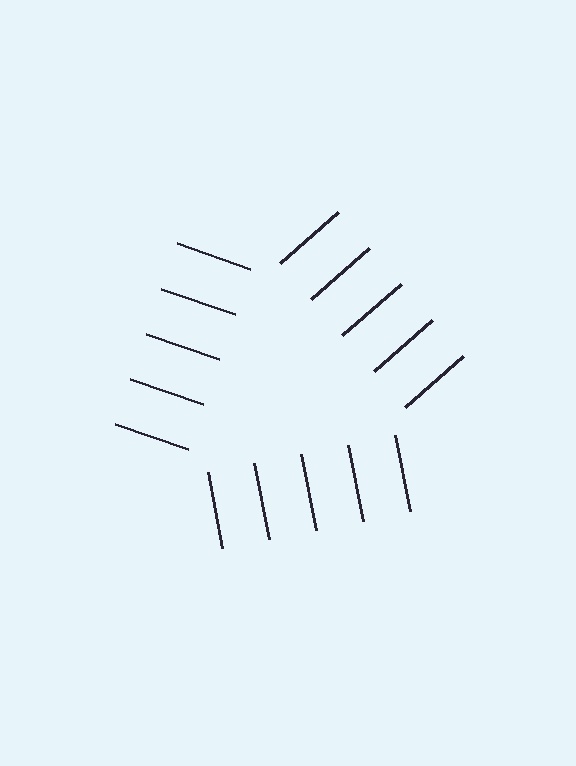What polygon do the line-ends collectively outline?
An illusory triangle — the line segments terminate on its edges but no continuous stroke is drawn.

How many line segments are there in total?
15 — 5 along each of the 3 edges.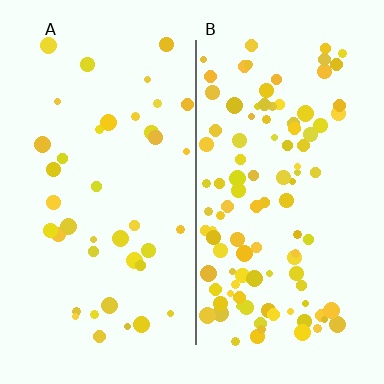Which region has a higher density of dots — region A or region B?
B (the right).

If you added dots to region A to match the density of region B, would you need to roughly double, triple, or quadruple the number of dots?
Approximately triple.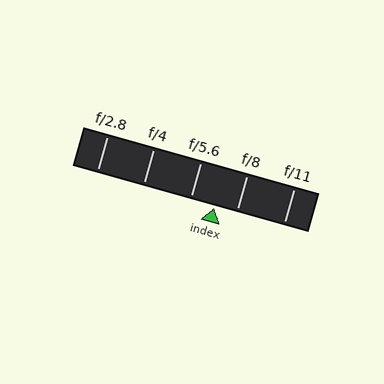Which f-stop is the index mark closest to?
The index mark is closest to f/8.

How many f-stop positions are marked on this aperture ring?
There are 5 f-stop positions marked.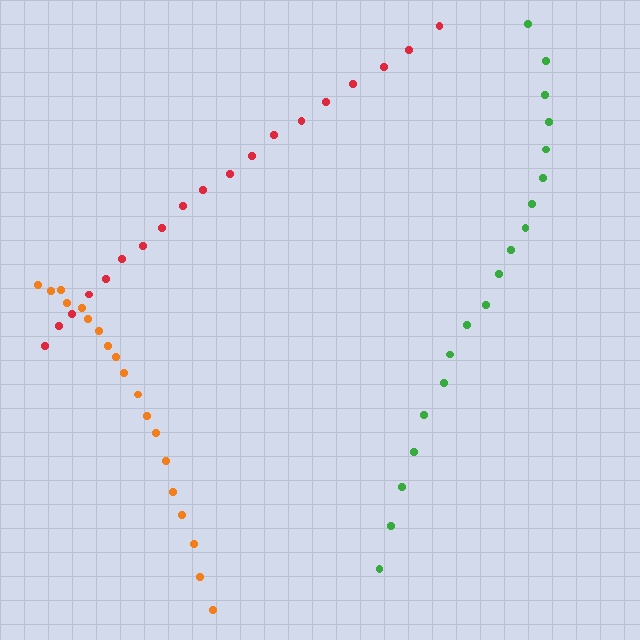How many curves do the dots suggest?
There are 3 distinct paths.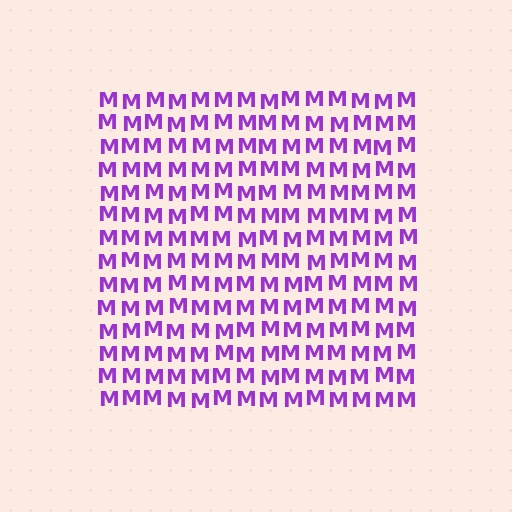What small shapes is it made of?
It is made of small letter M's.